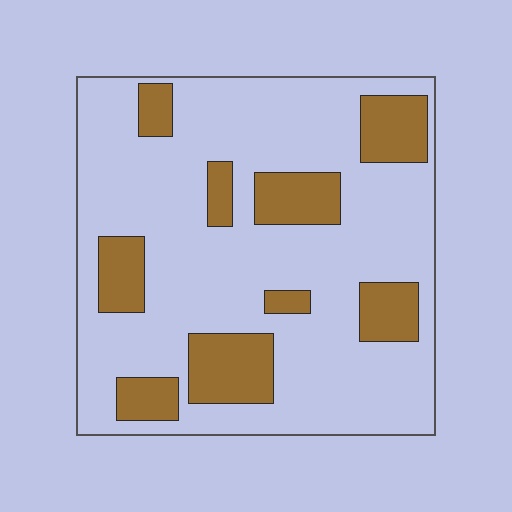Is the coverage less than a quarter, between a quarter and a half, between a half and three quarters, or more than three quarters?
Less than a quarter.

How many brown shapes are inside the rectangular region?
9.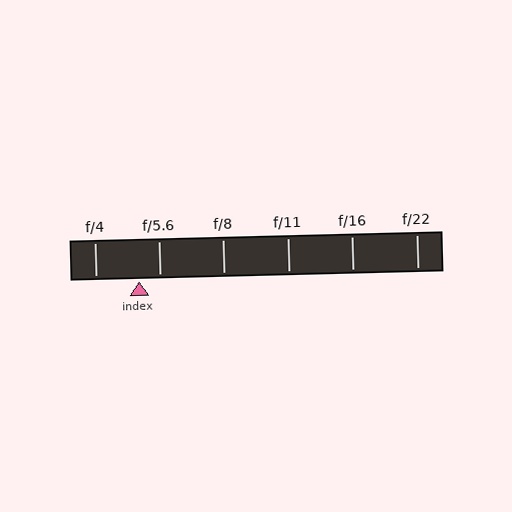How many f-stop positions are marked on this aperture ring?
There are 6 f-stop positions marked.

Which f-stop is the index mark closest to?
The index mark is closest to f/5.6.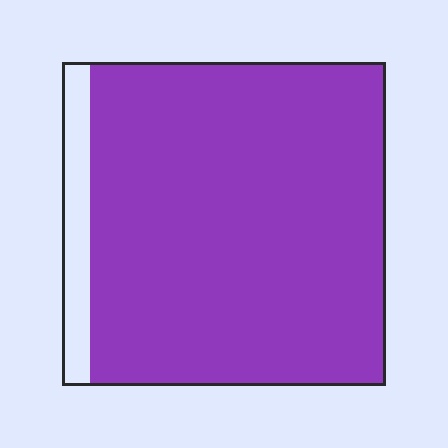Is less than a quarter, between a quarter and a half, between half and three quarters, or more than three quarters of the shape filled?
More than three quarters.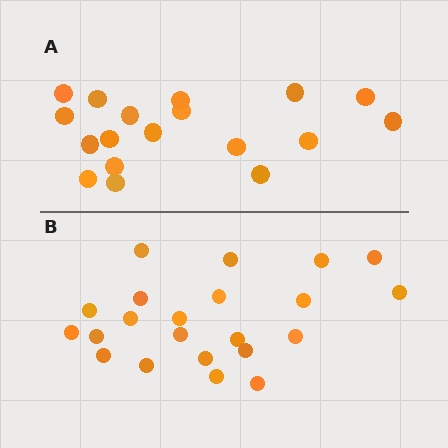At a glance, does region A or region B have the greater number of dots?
Region B (the bottom region) has more dots.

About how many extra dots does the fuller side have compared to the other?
Region B has about 4 more dots than region A.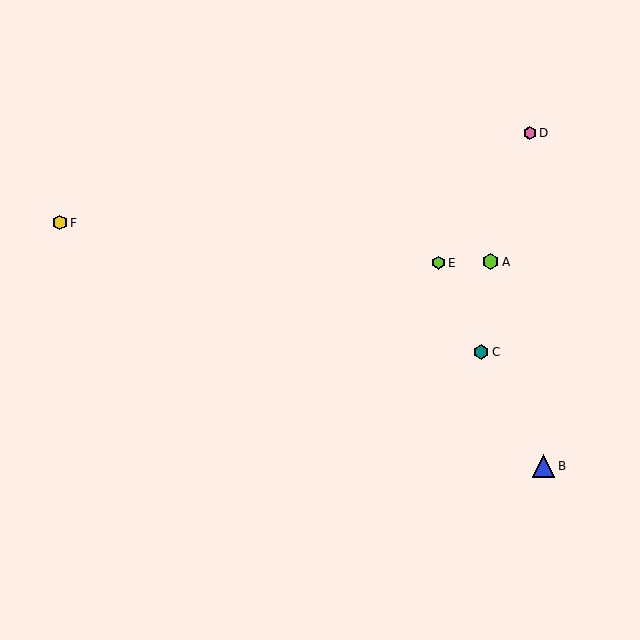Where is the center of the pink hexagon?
The center of the pink hexagon is at (530, 133).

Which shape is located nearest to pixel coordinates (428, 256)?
The lime hexagon (labeled E) at (439, 263) is nearest to that location.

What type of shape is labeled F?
Shape F is a yellow hexagon.